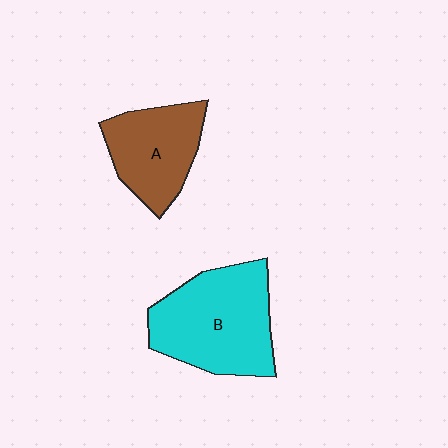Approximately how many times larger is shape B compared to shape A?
Approximately 1.4 times.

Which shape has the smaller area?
Shape A (brown).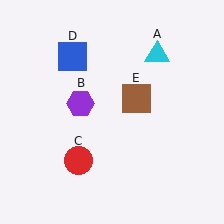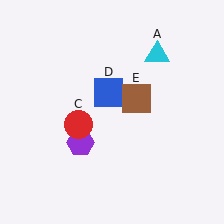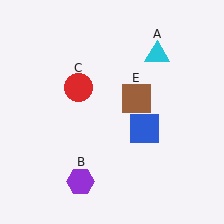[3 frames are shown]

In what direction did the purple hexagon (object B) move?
The purple hexagon (object B) moved down.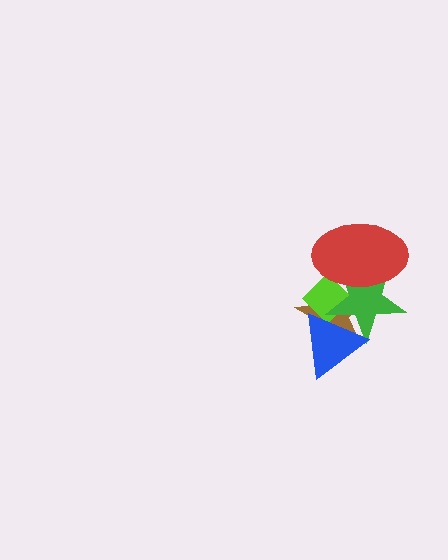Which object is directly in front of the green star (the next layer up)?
The red ellipse is directly in front of the green star.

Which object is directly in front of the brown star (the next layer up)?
The lime diamond is directly in front of the brown star.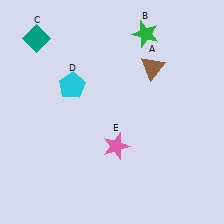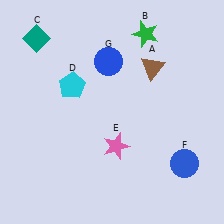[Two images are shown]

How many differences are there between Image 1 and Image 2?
There are 2 differences between the two images.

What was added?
A blue circle (F), a blue circle (G) were added in Image 2.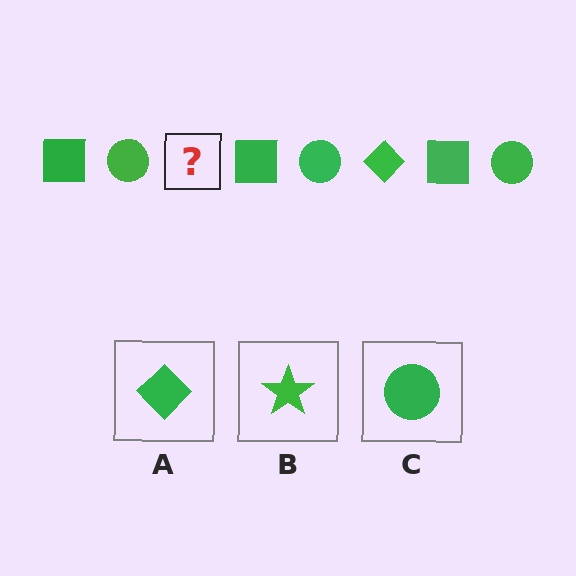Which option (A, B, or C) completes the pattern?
A.